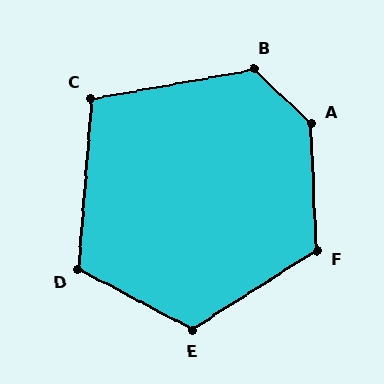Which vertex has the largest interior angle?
A, at approximately 136 degrees.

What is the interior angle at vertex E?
Approximately 120 degrees (obtuse).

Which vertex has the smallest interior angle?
C, at approximately 105 degrees.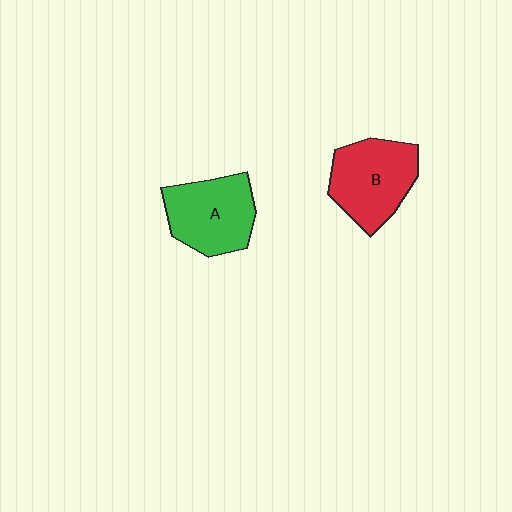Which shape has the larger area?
Shape B (red).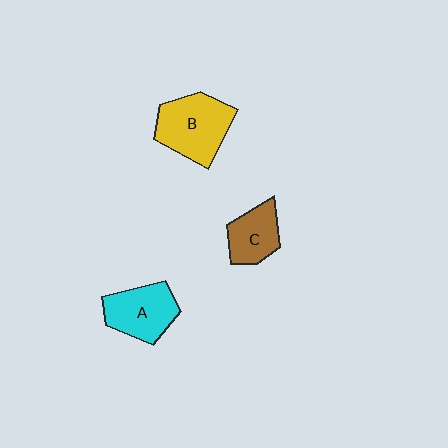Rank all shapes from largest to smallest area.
From largest to smallest: B (yellow), A (cyan), C (brown).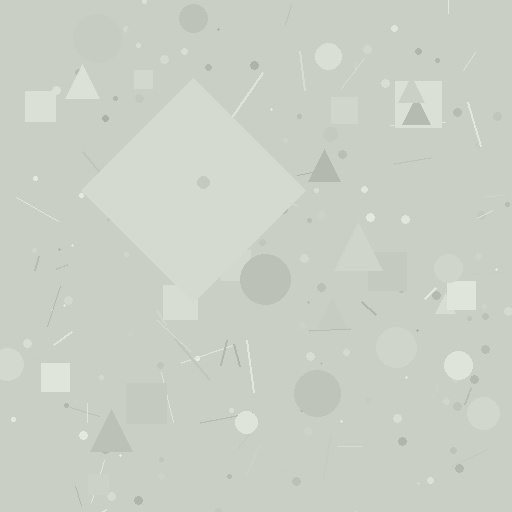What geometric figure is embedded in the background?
A diamond is embedded in the background.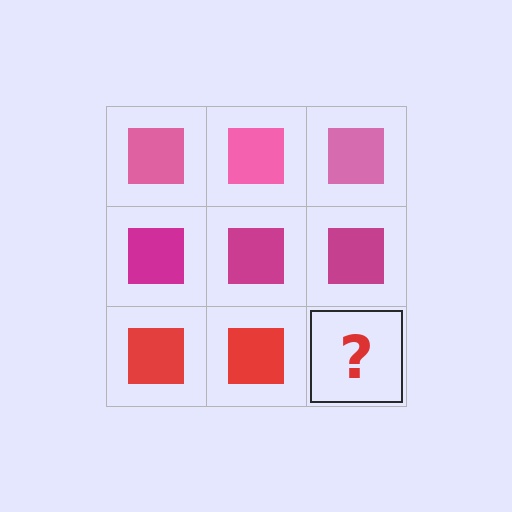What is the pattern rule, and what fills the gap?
The rule is that each row has a consistent color. The gap should be filled with a red square.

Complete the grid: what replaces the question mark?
The question mark should be replaced with a red square.